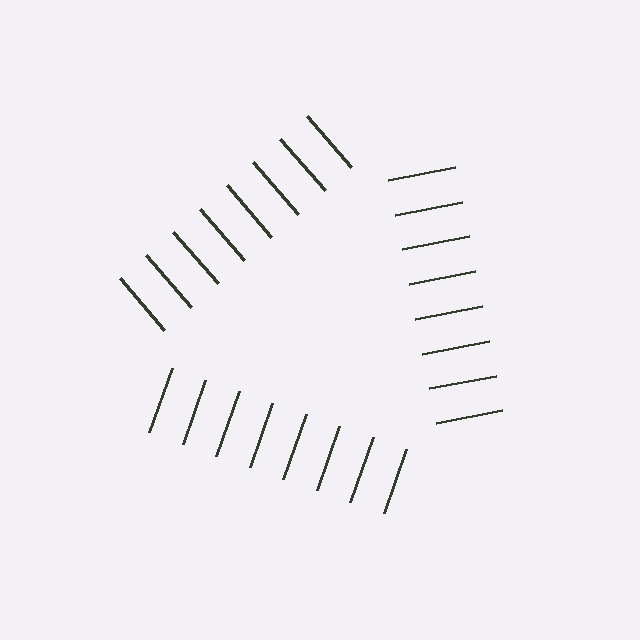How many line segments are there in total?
24 — 8 along each of the 3 edges.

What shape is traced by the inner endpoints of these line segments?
An illusory triangle — the line segments terminate on its edges but no continuous stroke is drawn.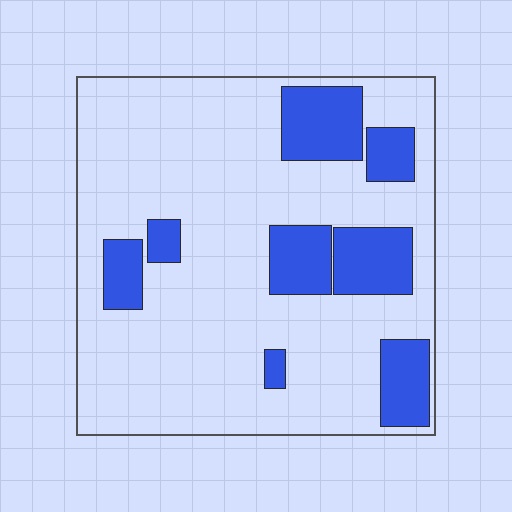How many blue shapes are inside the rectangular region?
8.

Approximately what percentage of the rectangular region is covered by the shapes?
Approximately 20%.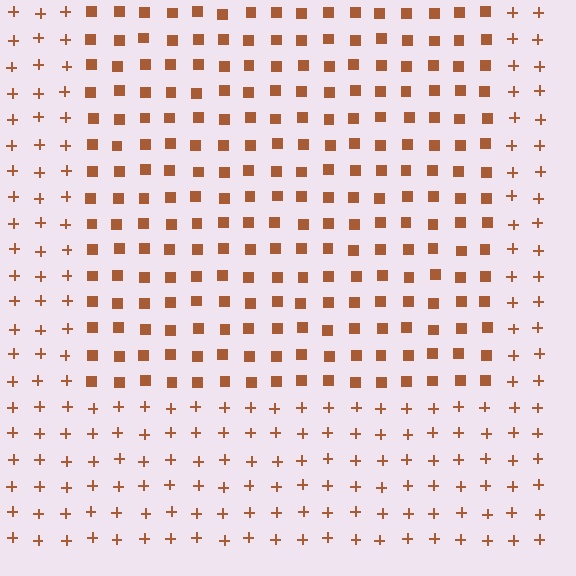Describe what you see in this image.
The image is filled with small brown elements arranged in a uniform grid. A rectangle-shaped region contains squares, while the surrounding area contains plus signs. The boundary is defined purely by the change in element shape.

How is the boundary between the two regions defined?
The boundary is defined by a change in element shape: squares inside vs. plus signs outside. All elements share the same color and spacing.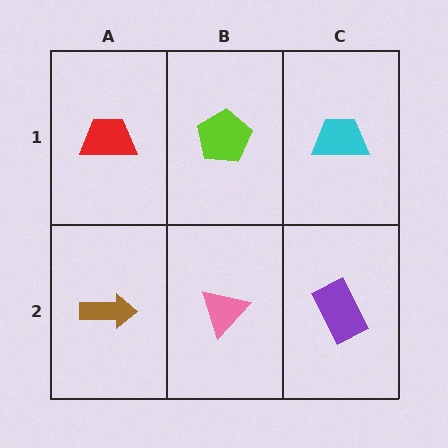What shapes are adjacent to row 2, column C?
A cyan trapezoid (row 1, column C), a pink triangle (row 2, column B).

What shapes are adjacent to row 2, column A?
A red trapezoid (row 1, column A), a pink triangle (row 2, column B).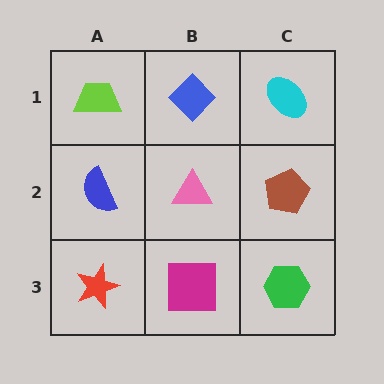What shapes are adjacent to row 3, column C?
A brown pentagon (row 2, column C), a magenta square (row 3, column B).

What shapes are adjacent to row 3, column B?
A pink triangle (row 2, column B), a red star (row 3, column A), a green hexagon (row 3, column C).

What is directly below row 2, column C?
A green hexagon.